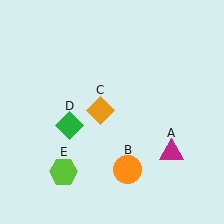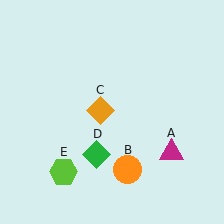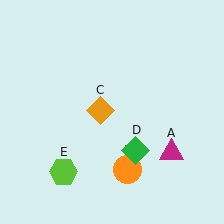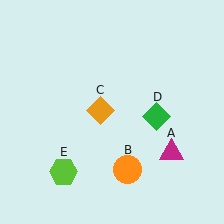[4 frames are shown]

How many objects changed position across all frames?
1 object changed position: green diamond (object D).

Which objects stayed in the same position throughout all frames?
Magenta triangle (object A) and orange circle (object B) and orange diamond (object C) and lime hexagon (object E) remained stationary.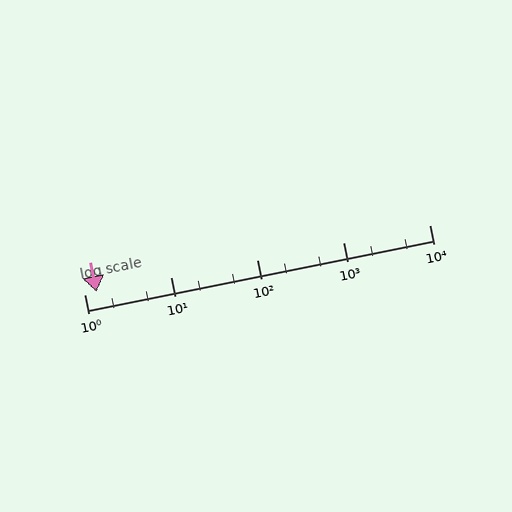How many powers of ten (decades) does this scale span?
The scale spans 4 decades, from 1 to 10000.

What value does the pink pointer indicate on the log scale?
The pointer indicates approximately 1.4.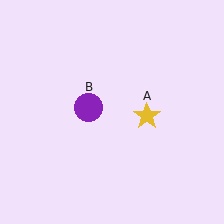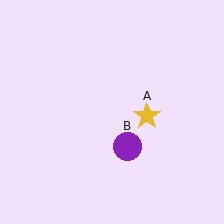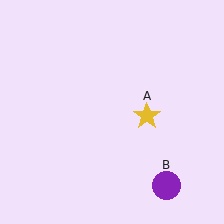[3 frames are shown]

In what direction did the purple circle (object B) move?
The purple circle (object B) moved down and to the right.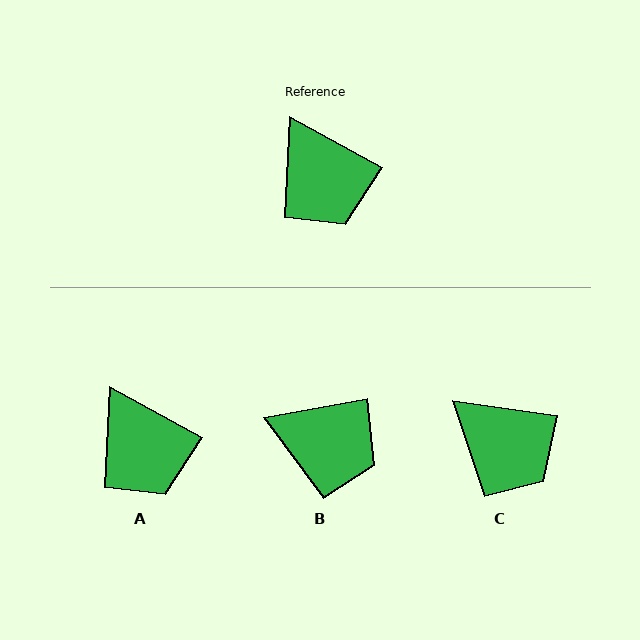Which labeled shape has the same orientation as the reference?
A.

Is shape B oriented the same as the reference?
No, it is off by about 39 degrees.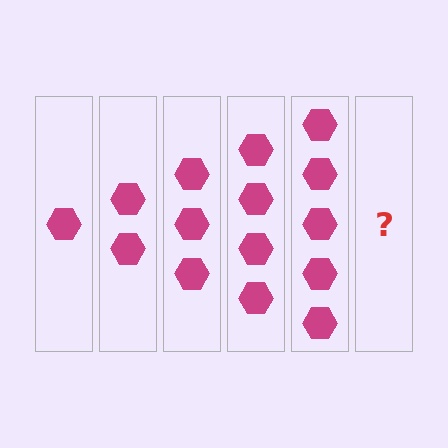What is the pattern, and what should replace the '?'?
The pattern is that each step adds one more hexagon. The '?' should be 6 hexagons.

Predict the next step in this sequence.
The next step is 6 hexagons.